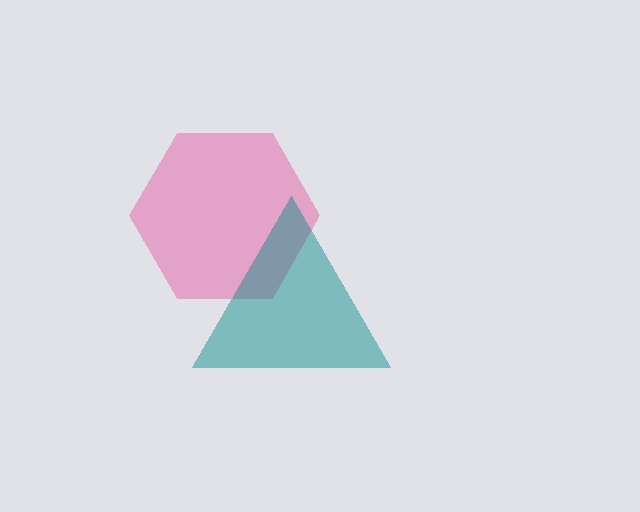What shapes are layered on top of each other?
The layered shapes are: a pink hexagon, a teal triangle.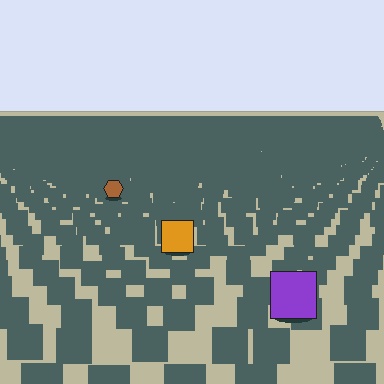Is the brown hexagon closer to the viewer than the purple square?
No. The purple square is closer — you can tell from the texture gradient: the ground texture is coarser near it.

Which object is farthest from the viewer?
The brown hexagon is farthest from the viewer. It appears smaller and the ground texture around it is denser.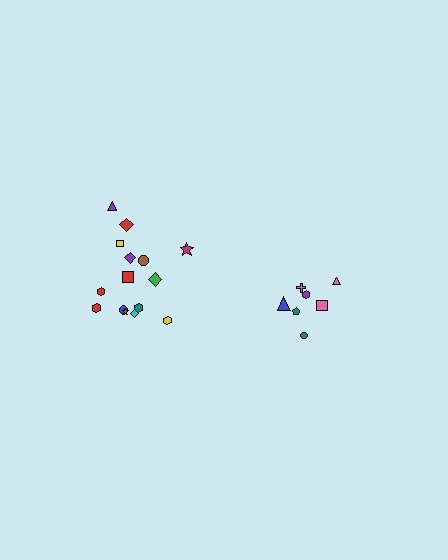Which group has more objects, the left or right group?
The left group.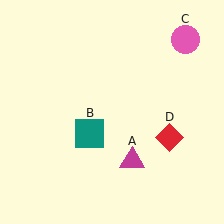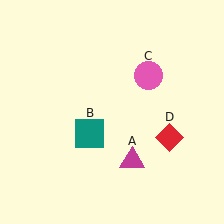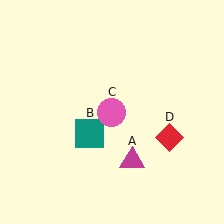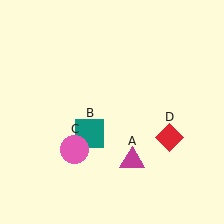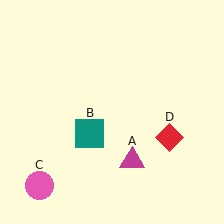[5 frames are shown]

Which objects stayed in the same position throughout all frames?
Magenta triangle (object A) and teal square (object B) and red diamond (object D) remained stationary.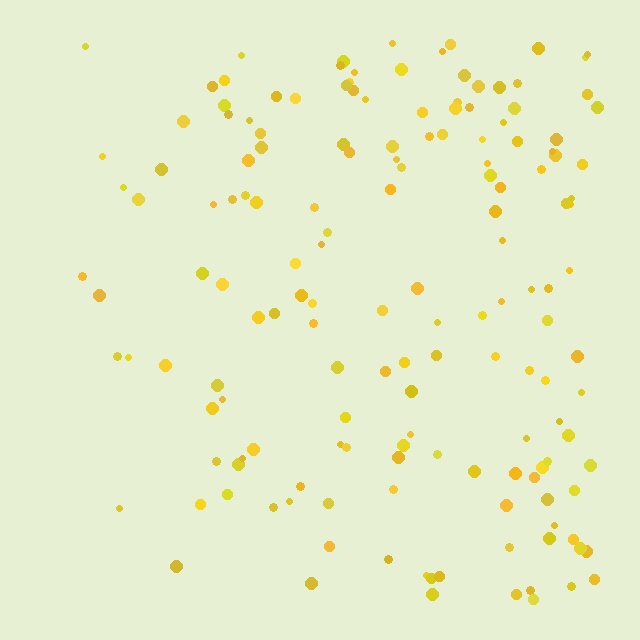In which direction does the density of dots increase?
From left to right, with the right side densest.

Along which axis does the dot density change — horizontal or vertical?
Horizontal.